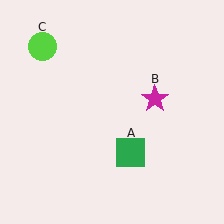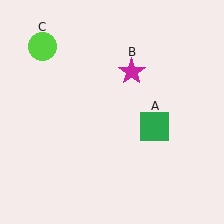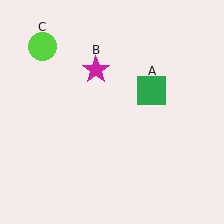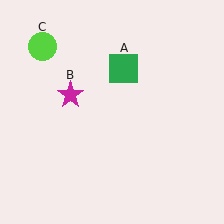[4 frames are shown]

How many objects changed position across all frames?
2 objects changed position: green square (object A), magenta star (object B).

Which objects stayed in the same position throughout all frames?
Lime circle (object C) remained stationary.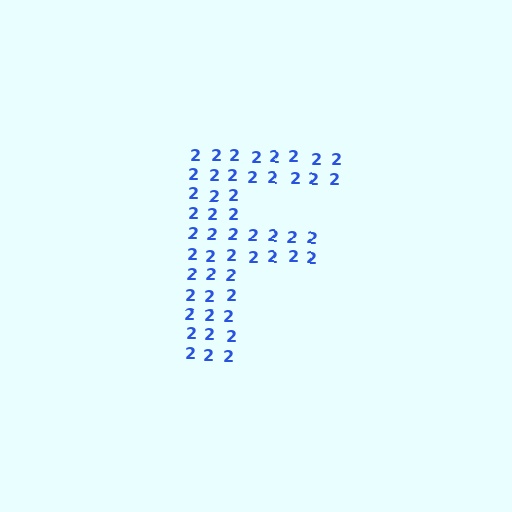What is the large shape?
The large shape is the letter F.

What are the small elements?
The small elements are digit 2's.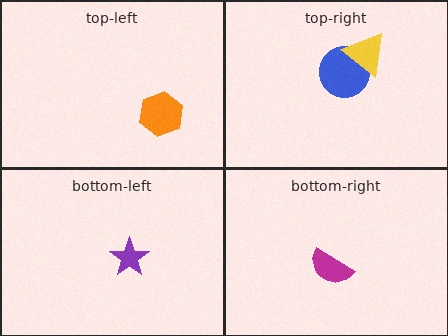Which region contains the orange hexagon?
The top-left region.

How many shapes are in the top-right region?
2.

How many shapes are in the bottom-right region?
1.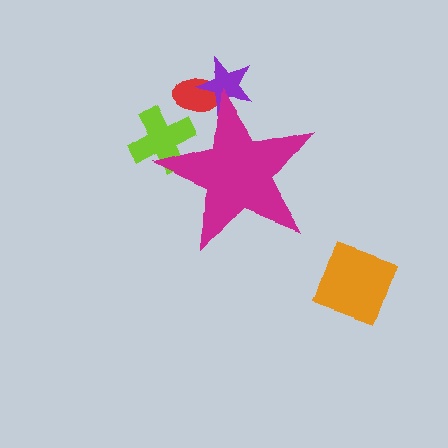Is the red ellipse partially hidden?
Yes, the red ellipse is partially hidden behind the magenta star.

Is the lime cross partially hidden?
Yes, the lime cross is partially hidden behind the magenta star.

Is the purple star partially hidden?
Yes, the purple star is partially hidden behind the magenta star.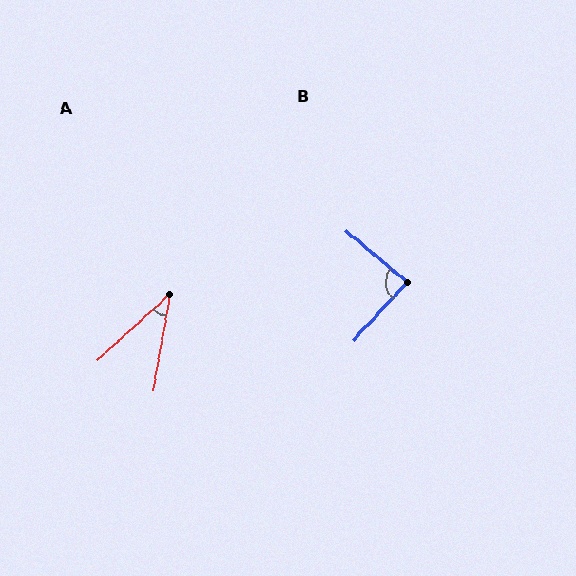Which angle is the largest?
B, at approximately 88 degrees.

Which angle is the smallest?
A, at approximately 38 degrees.